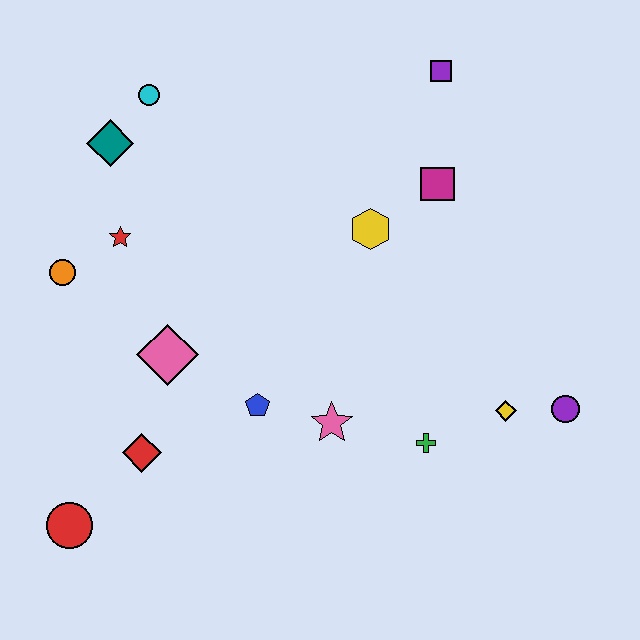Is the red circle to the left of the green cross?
Yes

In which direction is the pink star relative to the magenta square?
The pink star is below the magenta square.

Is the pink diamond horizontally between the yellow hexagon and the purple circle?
No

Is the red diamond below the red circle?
No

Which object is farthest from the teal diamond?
The purple circle is farthest from the teal diamond.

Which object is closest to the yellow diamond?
The purple circle is closest to the yellow diamond.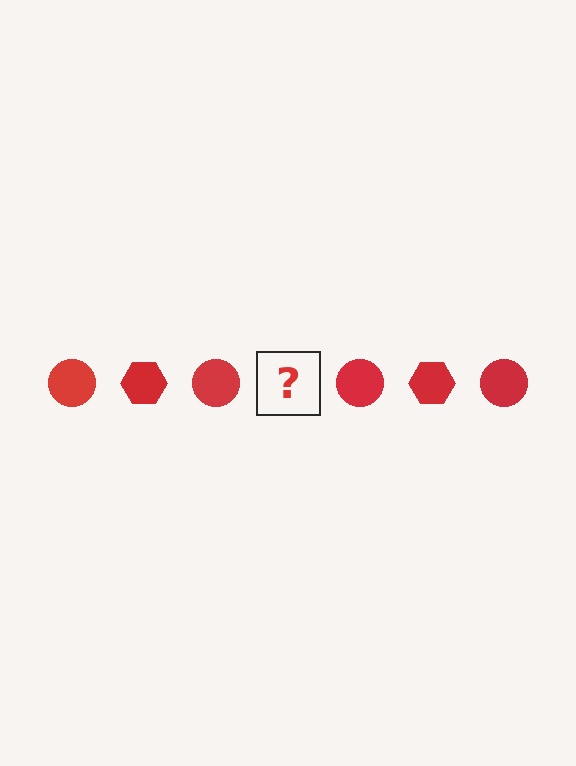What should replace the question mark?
The question mark should be replaced with a red hexagon.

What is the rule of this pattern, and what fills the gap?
The rule is that the pattern cycles through circle, hexagon shapes in red. The gap should be filled with a red hexagon.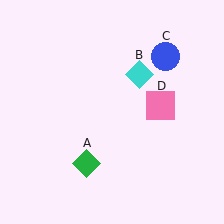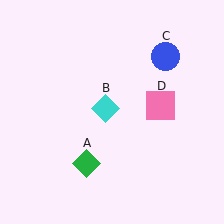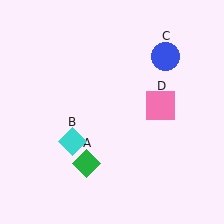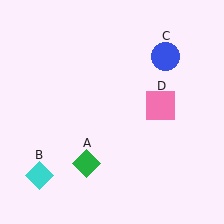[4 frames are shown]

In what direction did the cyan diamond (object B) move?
The cyan diamond (object B) moved down and to the left.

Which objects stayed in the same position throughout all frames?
Green diamond (object A) and blue circle (object C) and pink square (object D) remained stationary.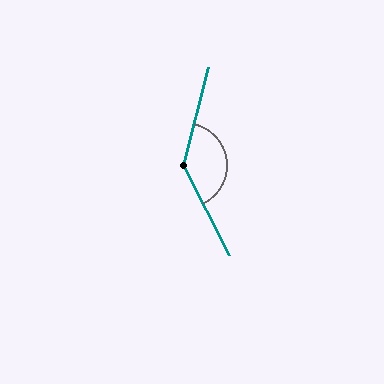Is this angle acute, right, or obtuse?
It is obtuse.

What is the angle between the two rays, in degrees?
Approximately 139 degrees.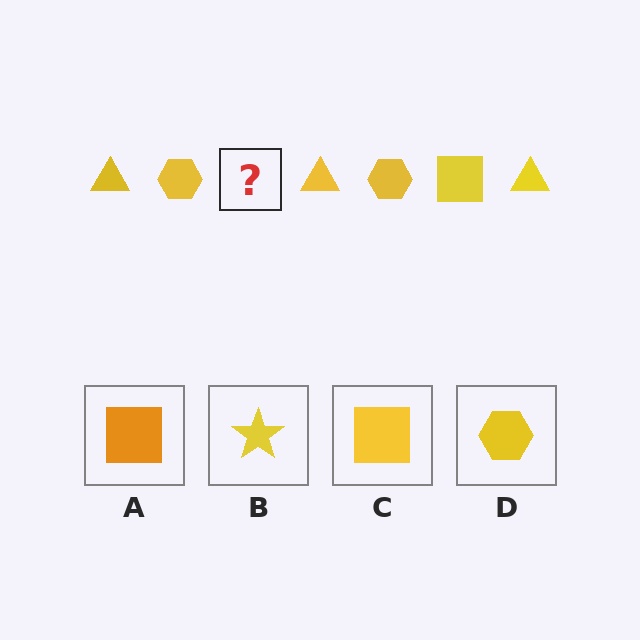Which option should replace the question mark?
Option C.